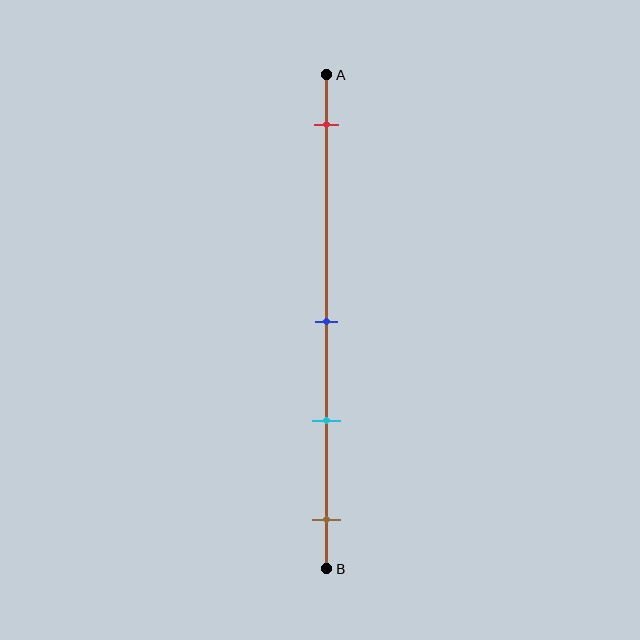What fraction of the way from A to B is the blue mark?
The blue mark is approximately 50% (0.5) of the way from A to B.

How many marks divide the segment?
There are 4 marks dividing the segment.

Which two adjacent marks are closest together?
The blue and cyan marks are the closest adjacent pair.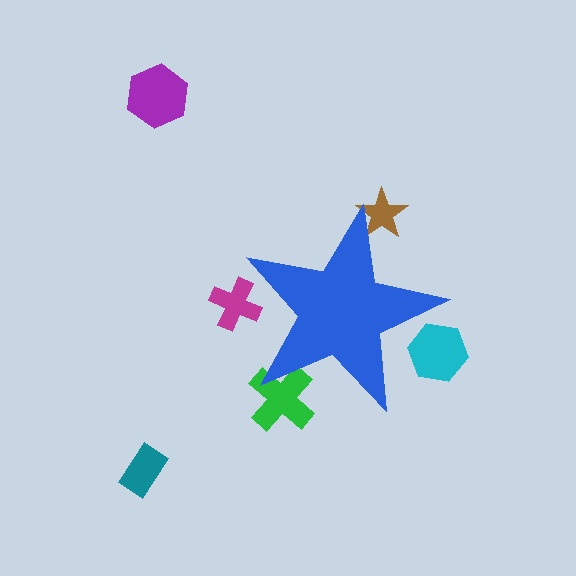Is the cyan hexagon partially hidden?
Yes, the cyan hexagon is partially hidden behind the blue star.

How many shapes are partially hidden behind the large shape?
4 shapes are partially hidden.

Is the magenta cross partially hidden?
Yes, the magenta cross is partially hidden behind the blue star.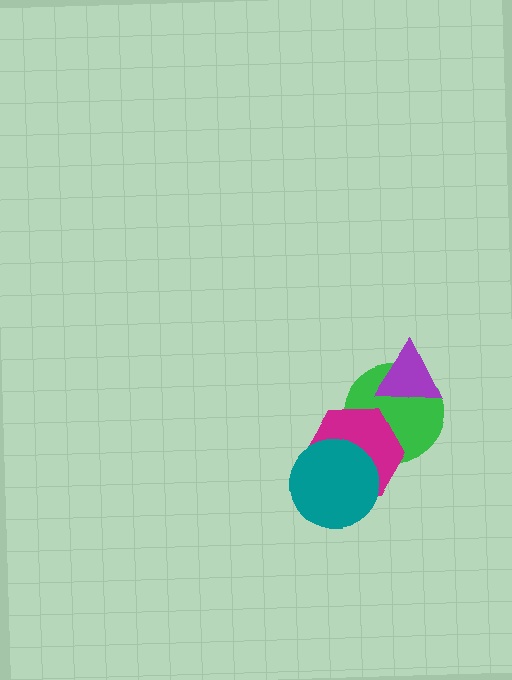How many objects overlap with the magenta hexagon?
2 objects overlap with the magenta hexagon.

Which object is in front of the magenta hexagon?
The teal circle is in front of the magenta hexagon.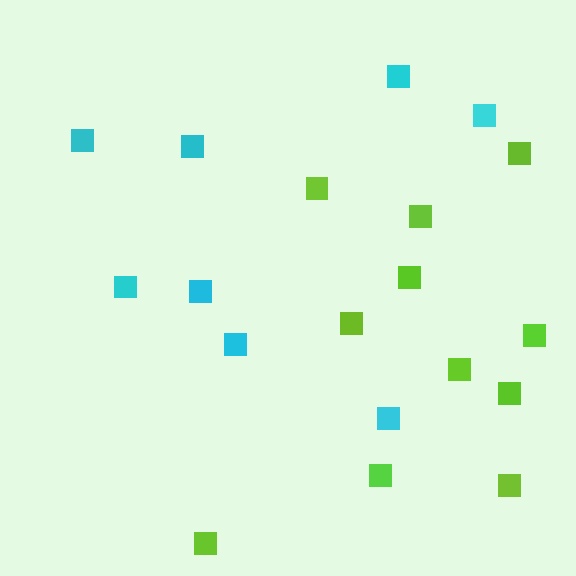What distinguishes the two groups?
There are 2 groups: one group of cyan squares (8) and one group of lime squares (11).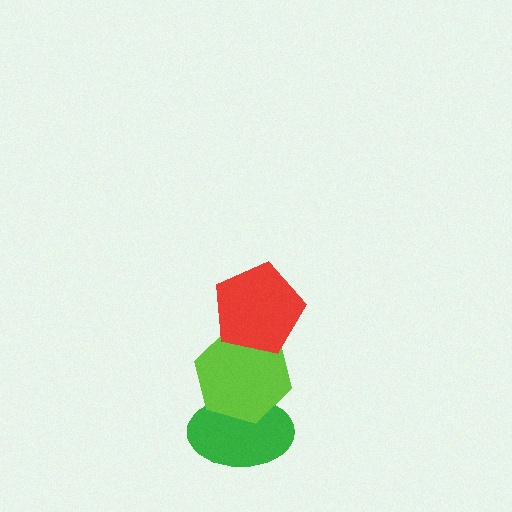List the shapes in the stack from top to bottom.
From top to bottom: the red pentagon, the lime hexagon, the green ellipse.